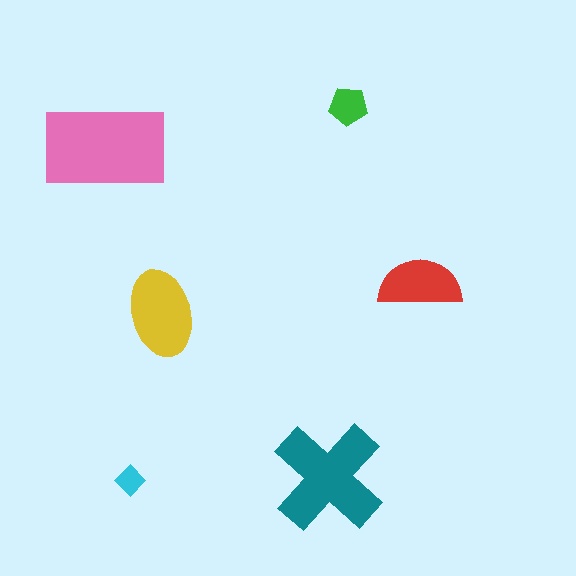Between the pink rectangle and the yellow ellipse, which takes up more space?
The pink rectangle.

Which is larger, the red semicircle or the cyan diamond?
The red semicircle.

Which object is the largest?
The pink rectangle.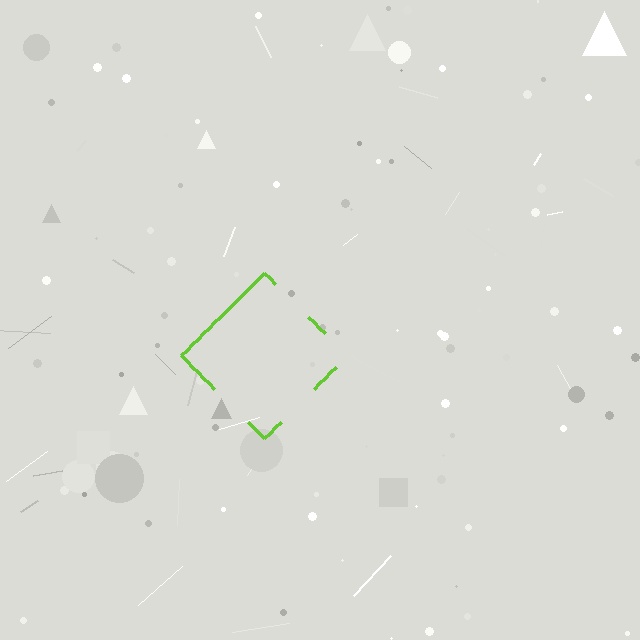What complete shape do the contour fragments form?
The contour fragments form a diamond.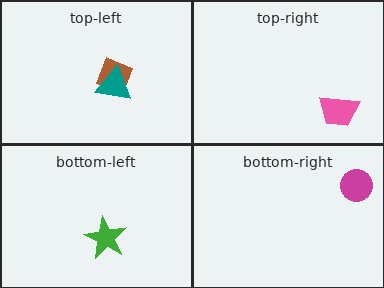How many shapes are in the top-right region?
1.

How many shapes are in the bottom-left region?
1.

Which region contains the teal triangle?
The top-left region.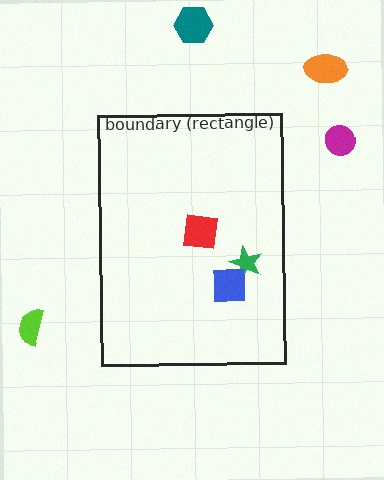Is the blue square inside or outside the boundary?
Inside.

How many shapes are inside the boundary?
3 inside, 4 outside.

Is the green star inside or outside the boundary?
Inside.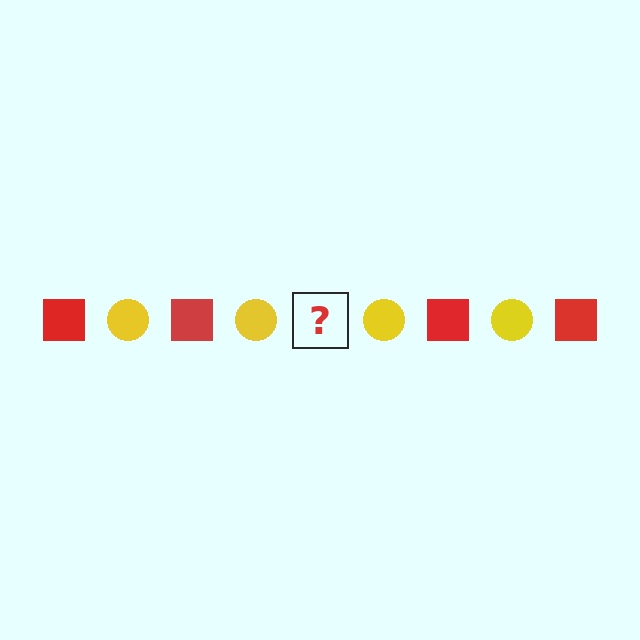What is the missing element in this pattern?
The missing element is a red square.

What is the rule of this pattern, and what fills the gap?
The rule is that the pattern alternates between red square and yellow circle. The gap should be filled with a red square.